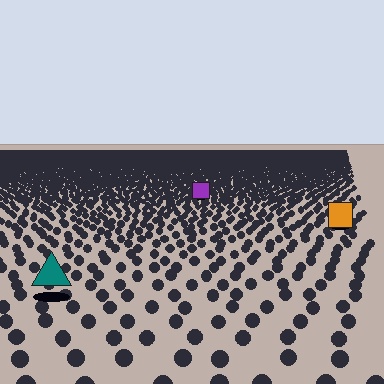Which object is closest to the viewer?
The teal triangle is closest. The texture marks near it are larger and more spread out.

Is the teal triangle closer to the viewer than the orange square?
Yes. The teal triangle is closer — you can tell from the texture gradient: the ground texture is coarser near it.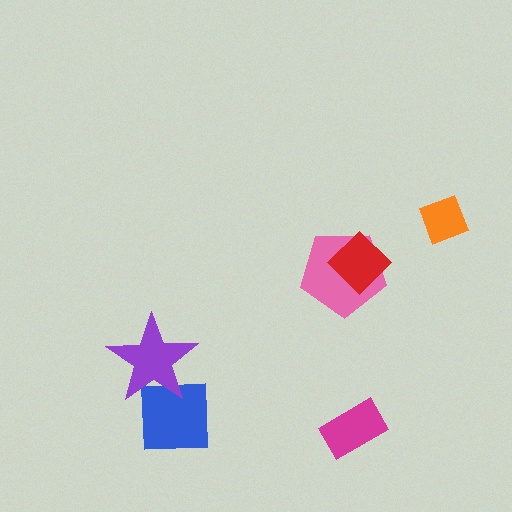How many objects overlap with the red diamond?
1 object overlaps with the red diamond.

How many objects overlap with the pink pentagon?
1 object overlaps with the pink pentagon.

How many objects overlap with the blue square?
1 object overlaps with the blue square.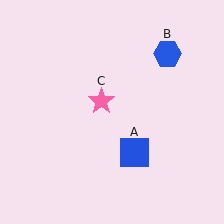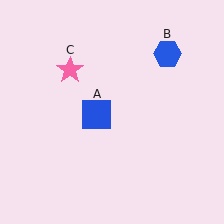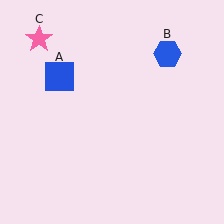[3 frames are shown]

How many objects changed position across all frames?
2 objects changed position: blue square (object A), pink star (object C).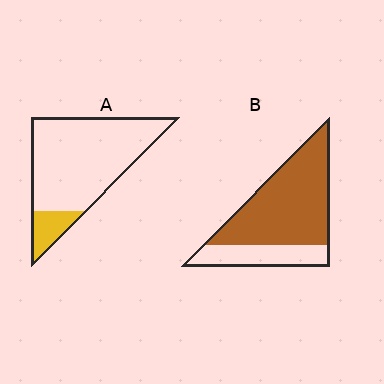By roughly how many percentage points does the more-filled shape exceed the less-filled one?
By roughly 60 percentage points (B over A).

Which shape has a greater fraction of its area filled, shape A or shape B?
Shape B.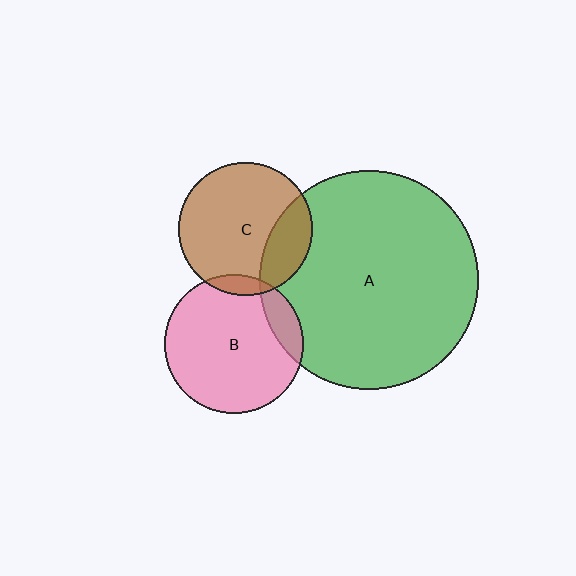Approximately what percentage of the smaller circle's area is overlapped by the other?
Approximately 25%.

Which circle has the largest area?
Circle A (green).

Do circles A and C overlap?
Yes.